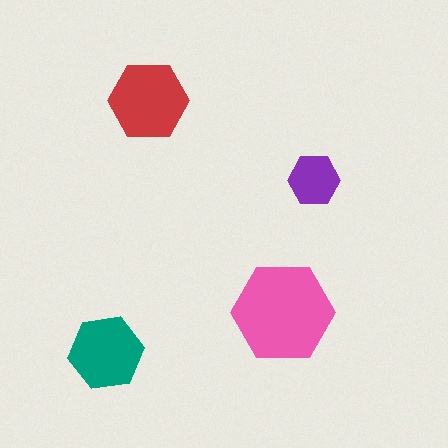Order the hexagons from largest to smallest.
the pink one, the red one, the teal one, the purple one.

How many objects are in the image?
There are 4 objects in the image.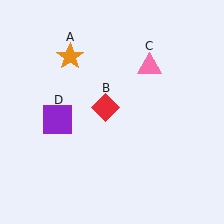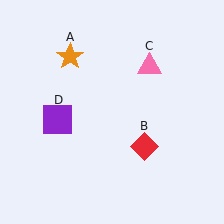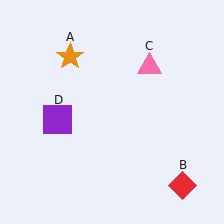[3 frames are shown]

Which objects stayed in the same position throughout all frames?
Orange star (object A) and pink triangle (object C) and purple square (object D) remained stationary.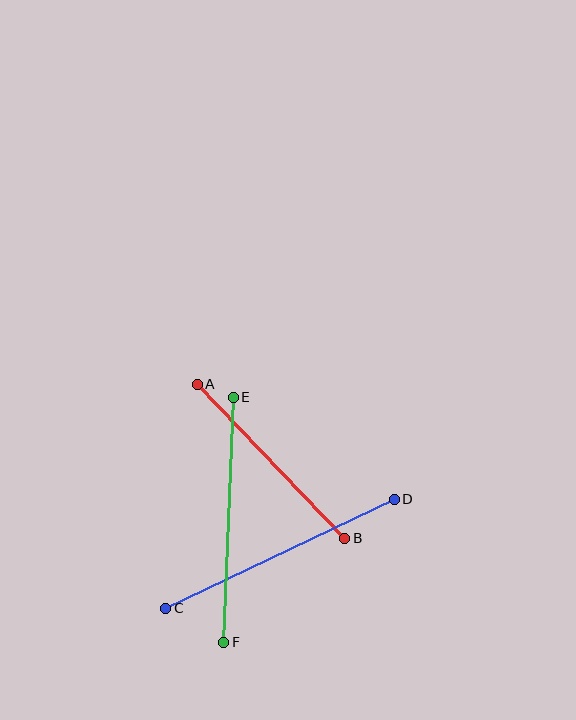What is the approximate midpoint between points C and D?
The midpoint is at approximately (280, 554) pixels.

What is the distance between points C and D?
The distance is approximately 253 pixels.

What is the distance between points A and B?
The distance is approximately 214 pixels.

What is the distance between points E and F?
The distance is approximately 245 pixels.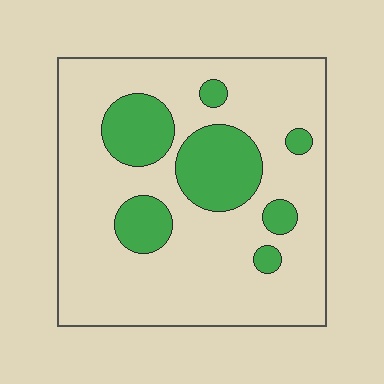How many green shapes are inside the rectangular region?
7.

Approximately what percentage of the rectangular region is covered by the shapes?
Approximately 20%.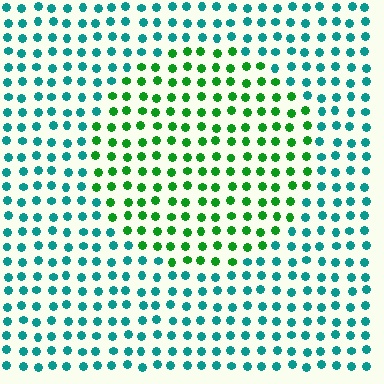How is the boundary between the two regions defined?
The boundary is defined purely by a slight shift in hue (about 49 degrees). Spacing, size, and orientation are identical on both sides.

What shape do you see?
I see a circle.